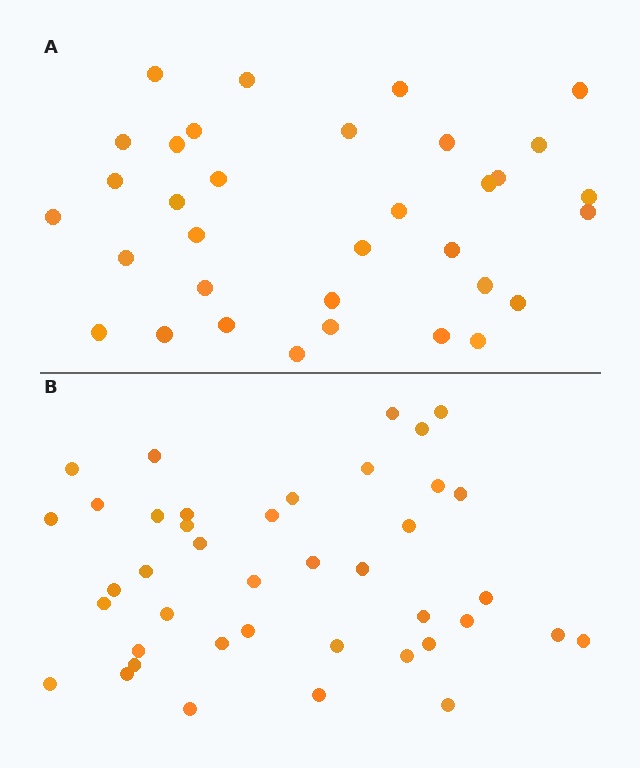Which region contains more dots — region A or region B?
Region B (the bottom region) has more dots.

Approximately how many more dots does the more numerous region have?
Region B has roughly 8 or so more dots than region A.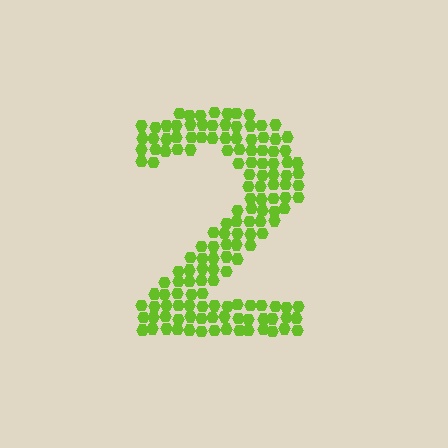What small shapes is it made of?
It is made of small hexagons.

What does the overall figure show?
The overall figure shows the digit 2.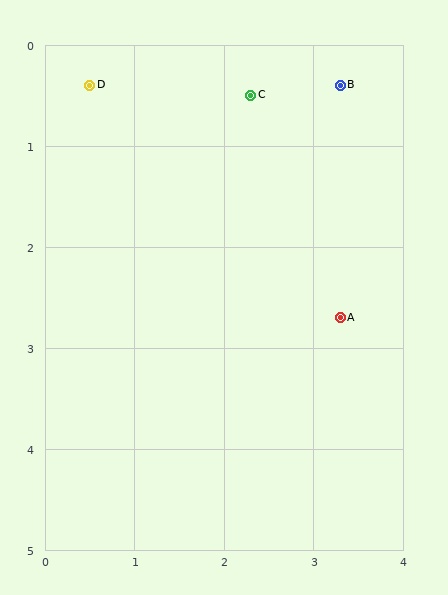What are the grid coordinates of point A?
Point A is at approximately (3.3, 2.7).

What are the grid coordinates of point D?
Point D is at approximately (0.5, 0.4).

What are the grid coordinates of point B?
Point B is at approximately (3.3, 0.4).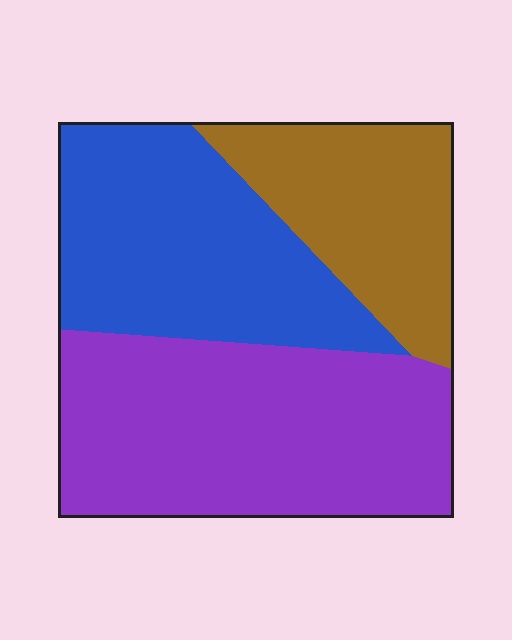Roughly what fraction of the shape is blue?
Blue covers roughly 35% of the shape.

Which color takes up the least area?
Brown, at roughly 25%.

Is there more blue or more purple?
Purple.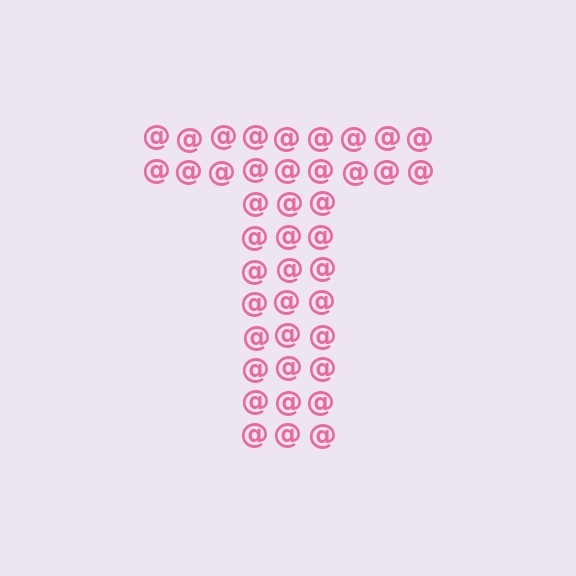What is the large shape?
The large shape is the letter T.